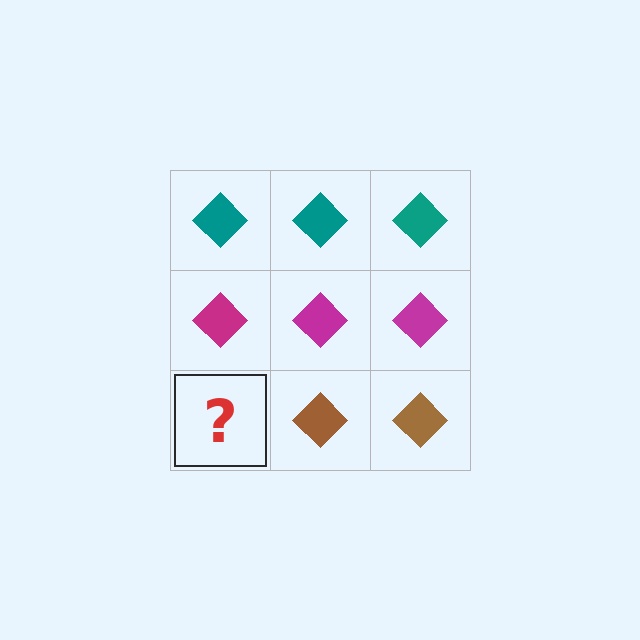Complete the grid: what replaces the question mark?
The question mark should be replaced with a brown diamond.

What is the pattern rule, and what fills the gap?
The rule is that each row has a consistent color. The gap should be filled with a brown diamond.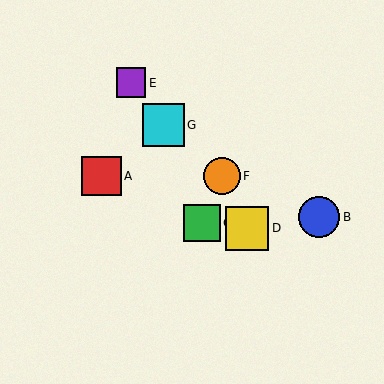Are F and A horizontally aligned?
Yes, both are at y≈176.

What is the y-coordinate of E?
Object E is at y≈83.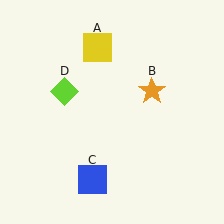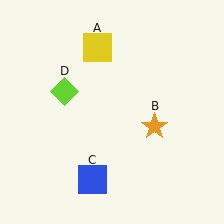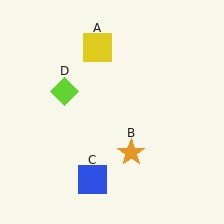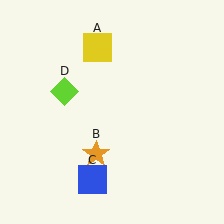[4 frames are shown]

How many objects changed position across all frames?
1 object changed position: orange star (object B).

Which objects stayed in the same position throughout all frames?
Yellow square (object A) and blue square (object C) and lime diamond (object D) remained stationary.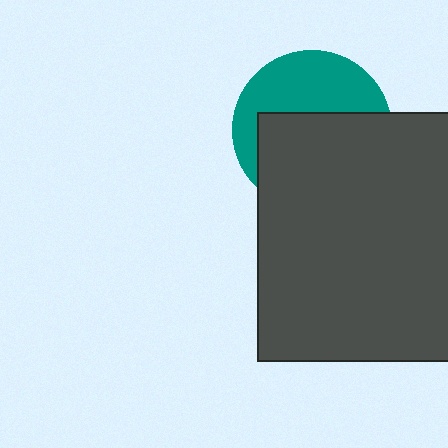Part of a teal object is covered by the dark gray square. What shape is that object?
It is a circle.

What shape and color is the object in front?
The object in front is a dark gray square.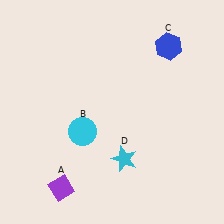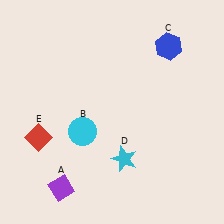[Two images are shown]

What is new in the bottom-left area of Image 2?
A red diamond (E) was added in the bottom-left area of Image 2.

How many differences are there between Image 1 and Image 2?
There is 1 difference between the two images.